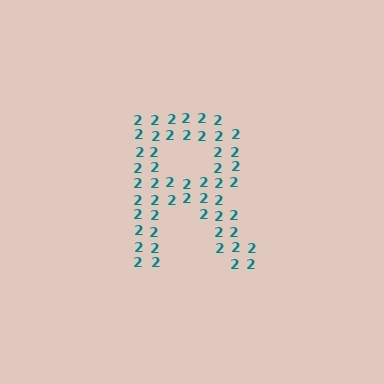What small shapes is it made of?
It is made of small digit 2's.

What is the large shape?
The large shape is the letter R.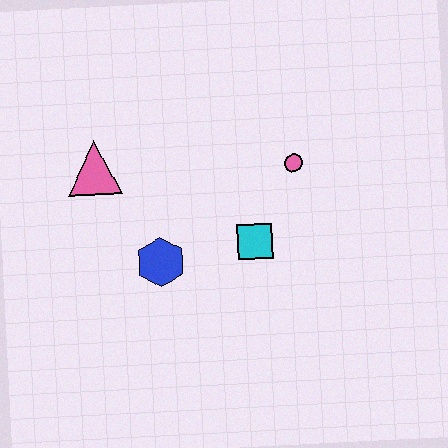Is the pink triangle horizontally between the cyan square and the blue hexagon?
No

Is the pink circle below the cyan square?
No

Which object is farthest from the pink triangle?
The pink circle is farthest from the pink triangle.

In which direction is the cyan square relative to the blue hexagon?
The cyan square is to the right of the blue hexagon.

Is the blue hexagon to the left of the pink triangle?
No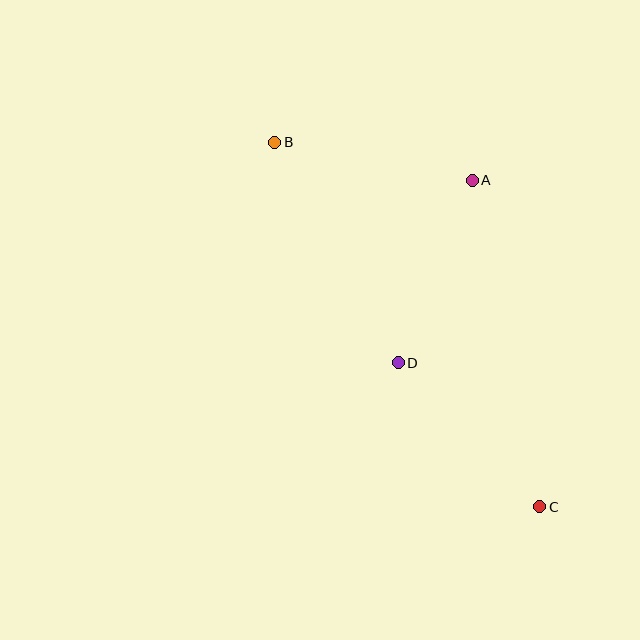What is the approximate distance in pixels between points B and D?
The distance between B and D is approximately 253 pixels.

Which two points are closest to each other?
Points A and D are closest to each other.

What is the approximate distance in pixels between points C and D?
The distance between C and D is approximately 202 pixels.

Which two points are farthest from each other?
Points B and C are farthest from each other.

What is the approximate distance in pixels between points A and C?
The distance between A and C is approximately 334 pixels.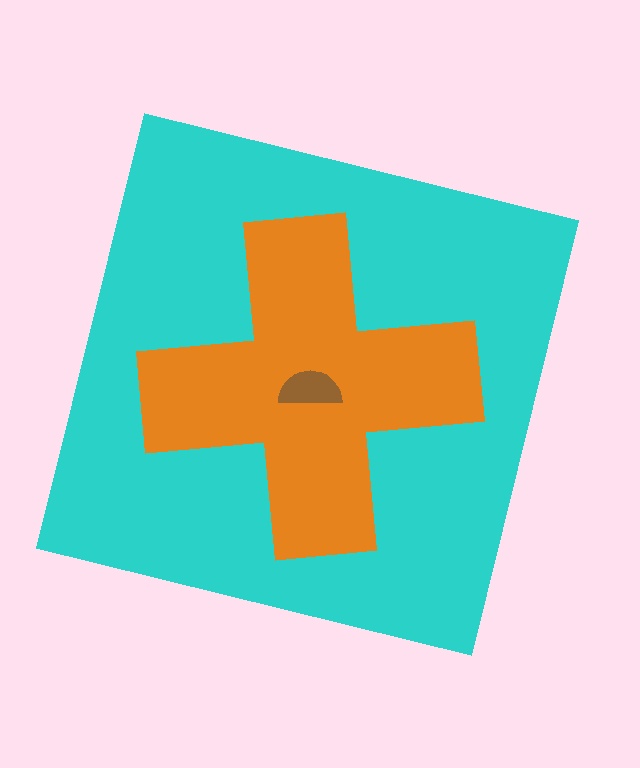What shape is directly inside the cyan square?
The orange cross.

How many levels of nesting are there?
3.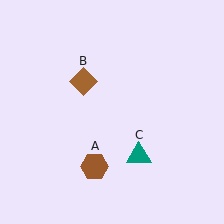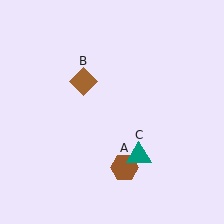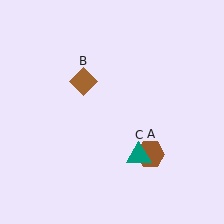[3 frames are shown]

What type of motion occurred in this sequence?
The brown hexagon (object A) rotated counterclockwise around the center of the scene.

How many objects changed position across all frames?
1 object changed position: brown hexagon (object A).